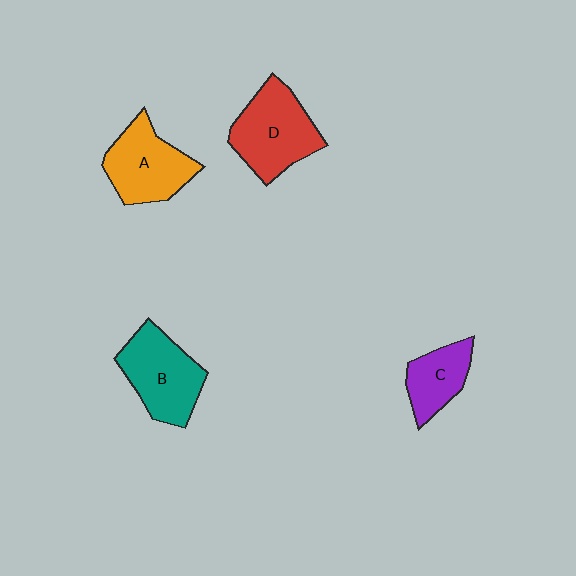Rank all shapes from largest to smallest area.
From largest to smallest: D (red), B (teal), A (orange), C (purple).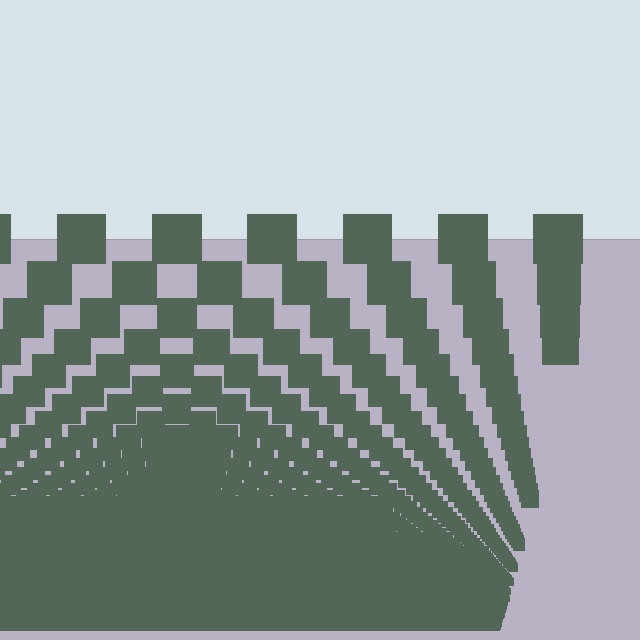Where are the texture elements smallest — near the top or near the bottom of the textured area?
Near the bottom.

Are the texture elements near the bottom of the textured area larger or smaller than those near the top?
Smaller. The gradient is inverted — elements near the bottom are smaller and denser.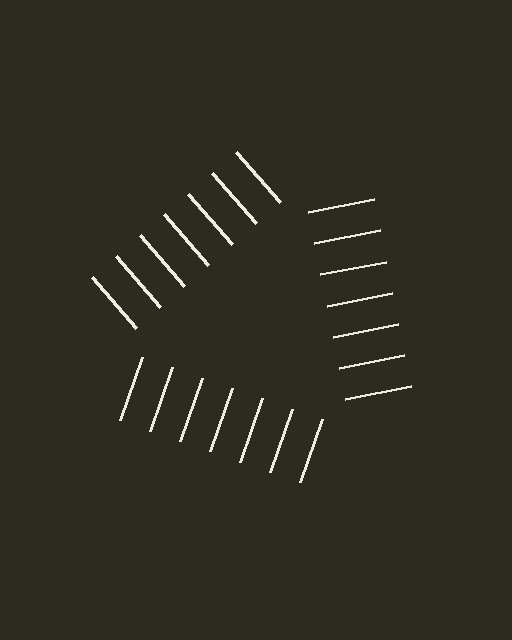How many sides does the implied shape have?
3 sides — the line-ends trace a triangle.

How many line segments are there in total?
21 — 7 along each of the 3 edges.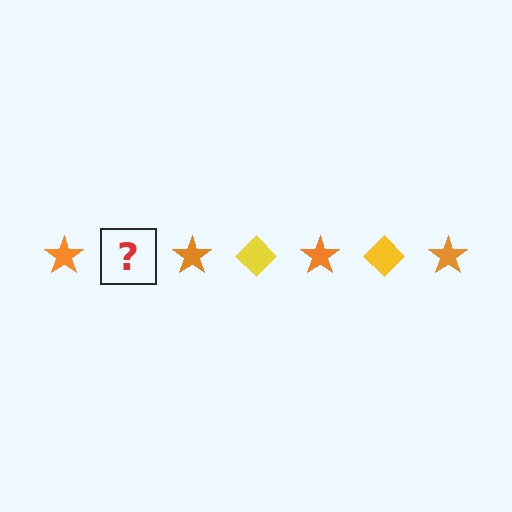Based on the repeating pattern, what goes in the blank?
The blank should be a yellow diamond.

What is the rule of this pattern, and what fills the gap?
The rule is that the pattern alternates between orange star and yellow diamond. The gap should be filled with a yellow diamond.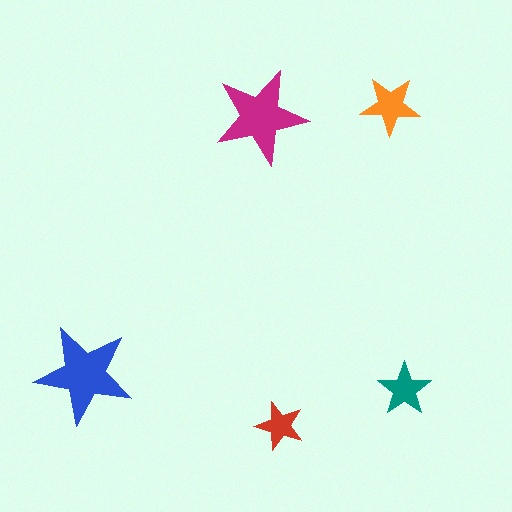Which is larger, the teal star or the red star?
The teal one.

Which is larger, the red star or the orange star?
The orange one.